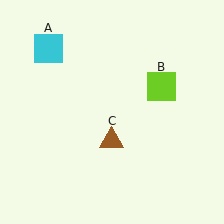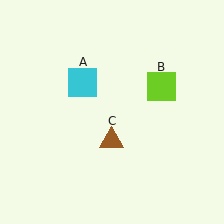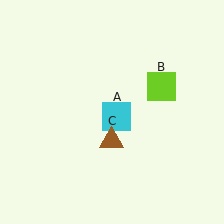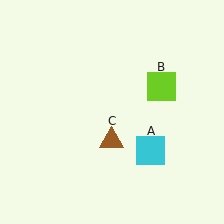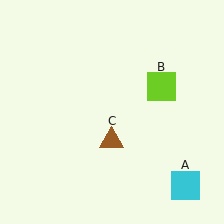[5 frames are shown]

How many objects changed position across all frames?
1 object changed position: cyan square (object A).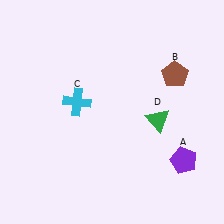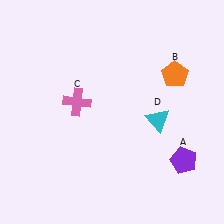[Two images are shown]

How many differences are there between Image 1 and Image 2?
There are 3 differences between the two images.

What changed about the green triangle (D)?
In Image 1, D is green. In Image 2, it changed to cyan.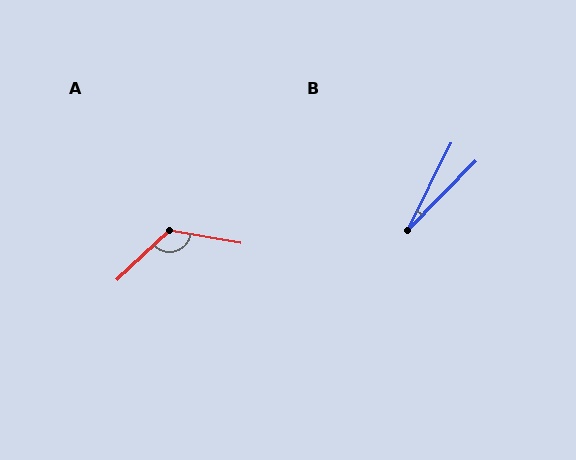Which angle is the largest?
A, at approximately 127 degrees.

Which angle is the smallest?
B, at approximately 18 degrees.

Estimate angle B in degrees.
Approximately 18 degrees.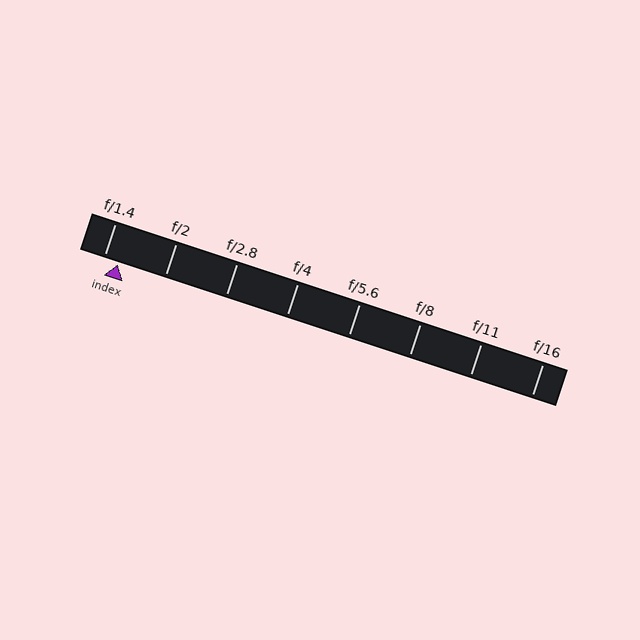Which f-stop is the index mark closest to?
The index mark is closest to f/1.4.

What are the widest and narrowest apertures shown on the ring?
The widest aperture shown is f/1.4 and the narrowest is f/16.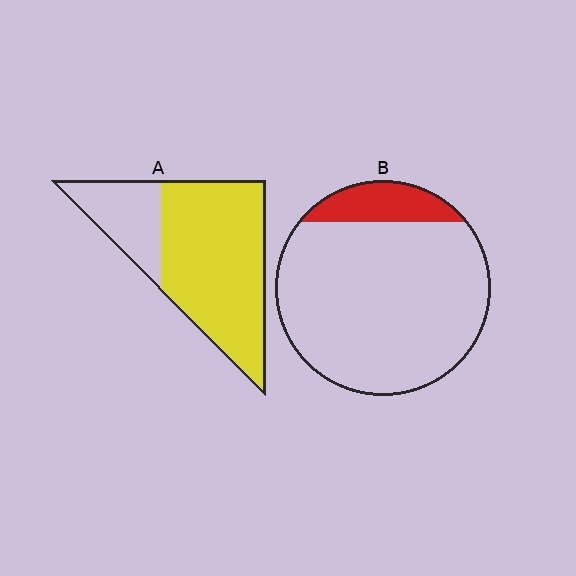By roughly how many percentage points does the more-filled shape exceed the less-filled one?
By roughly 60 percentage points (A over B).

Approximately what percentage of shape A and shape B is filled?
A is approximately 75% and B is approximately 15%.